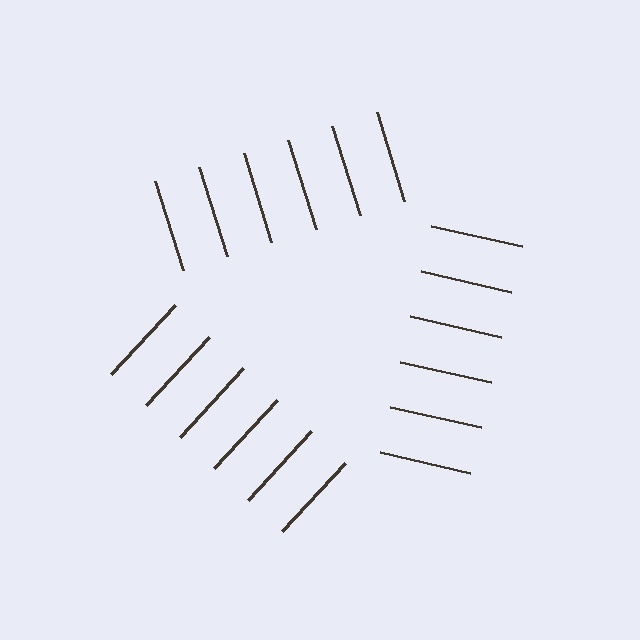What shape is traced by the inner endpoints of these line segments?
An illusory triangle — the line segments terminate on its edges but no continuous stroke is drawn.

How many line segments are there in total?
18 — 6 along each of the 3 edges.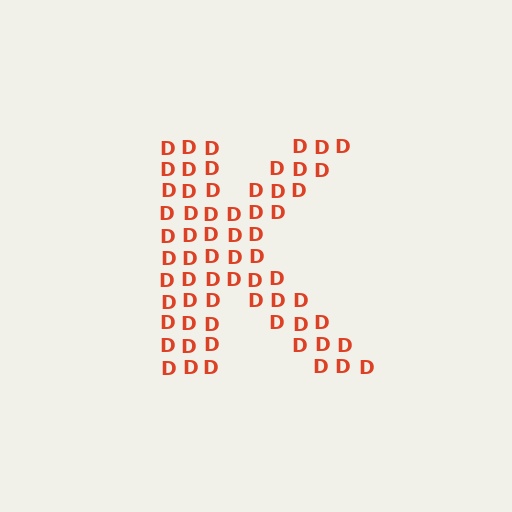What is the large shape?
The large shape is the letter K.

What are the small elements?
The small elements are letter D's.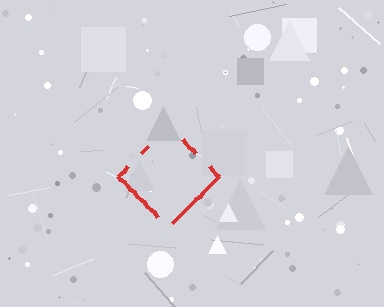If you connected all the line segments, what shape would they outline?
They would outline a diamond.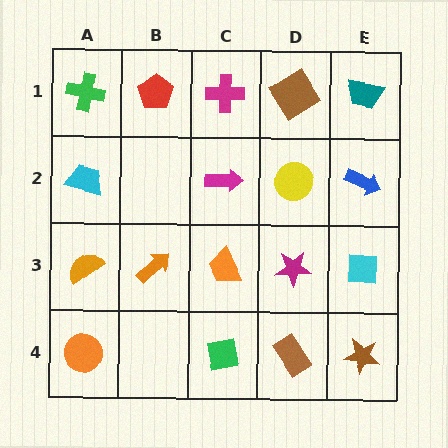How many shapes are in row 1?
5 shapes.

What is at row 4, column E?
A brown star.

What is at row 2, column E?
A blue arrow.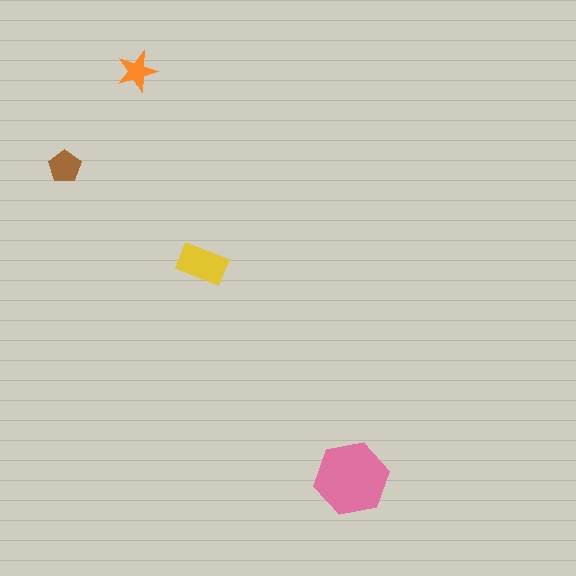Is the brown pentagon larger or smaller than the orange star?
Larger.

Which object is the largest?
The pink hexagon.